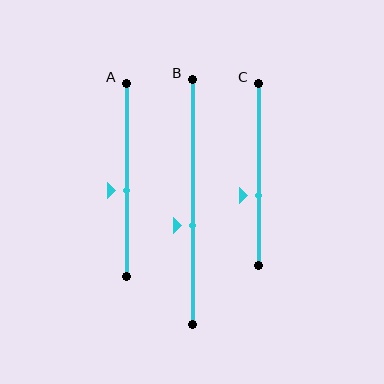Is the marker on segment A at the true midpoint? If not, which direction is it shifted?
No, the marker on segment A is shifted downward by about 5% of the segment length.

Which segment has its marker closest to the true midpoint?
Segment A has its marker closest to the true midpoint.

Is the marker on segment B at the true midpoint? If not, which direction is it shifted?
No, the marker on segment B is shifted downward by about 10% of the segment length.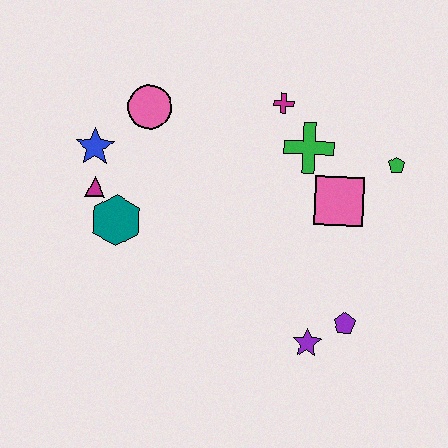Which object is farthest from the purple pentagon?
The blue star is farthest from the purple pentagon.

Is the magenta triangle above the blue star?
No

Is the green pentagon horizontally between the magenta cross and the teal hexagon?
No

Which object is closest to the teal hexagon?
The magenta triangle is closest to the teal hexagon.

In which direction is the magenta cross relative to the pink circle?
The magenta cross is to the right of the pink circle.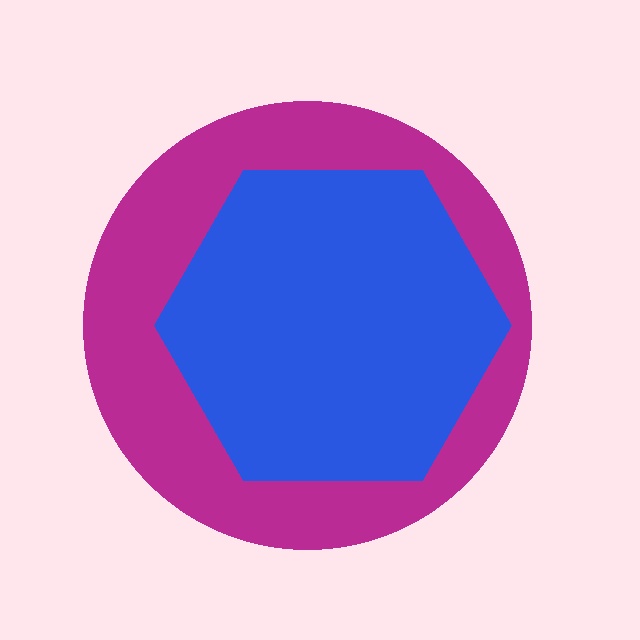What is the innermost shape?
The blue hexagon.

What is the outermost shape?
The magenta circle.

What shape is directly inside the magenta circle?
The blue hexagon.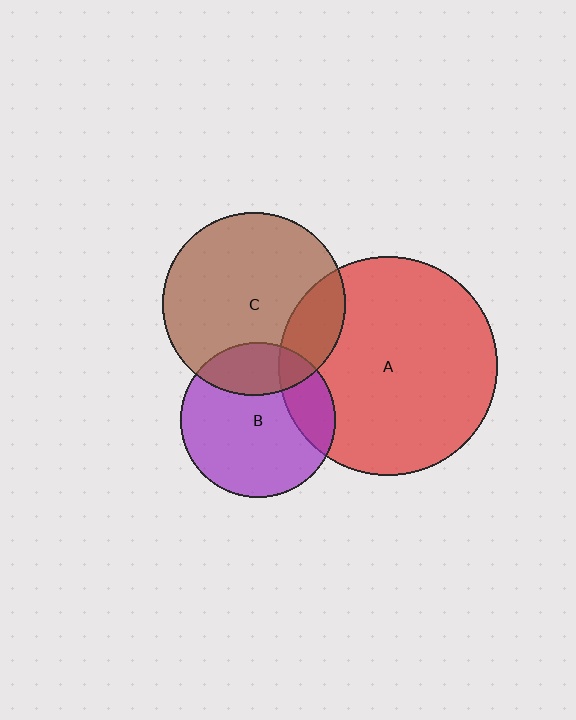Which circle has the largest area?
Circle A (red).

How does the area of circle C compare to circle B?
Approximately 1.4 times.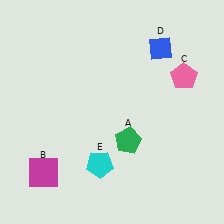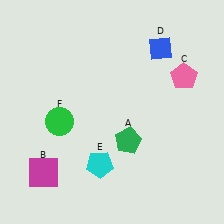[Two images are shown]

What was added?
A green circle (F) was added in Image 2.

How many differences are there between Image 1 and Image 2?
There is 1 difference between the two images.